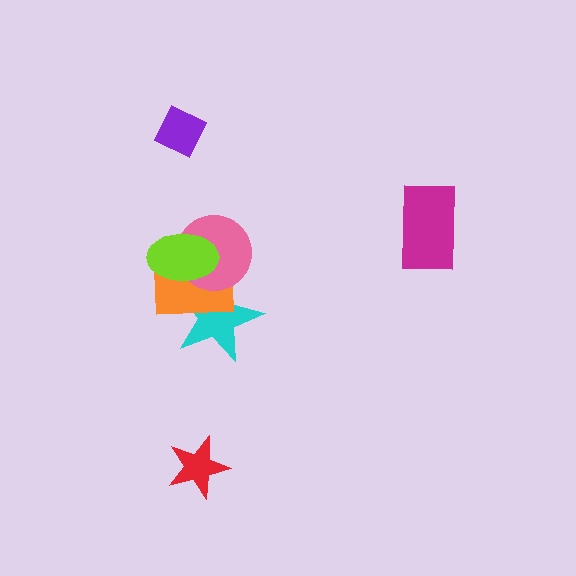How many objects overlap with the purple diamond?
0 objects overlap with the purple diamond.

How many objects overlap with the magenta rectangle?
0 objects overlap with the magenta rectangle.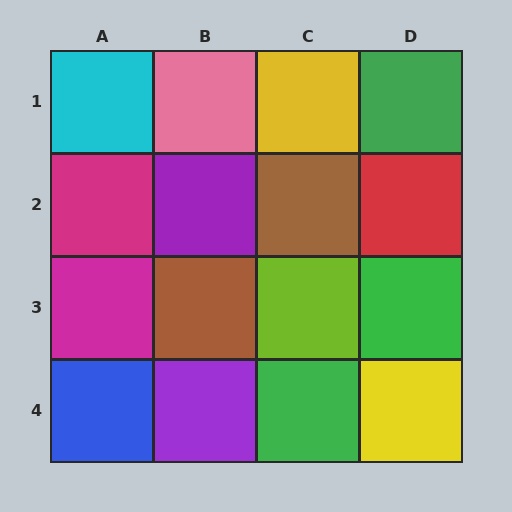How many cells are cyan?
1 cell is cyan.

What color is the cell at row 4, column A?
Blue.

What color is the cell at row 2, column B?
Purple.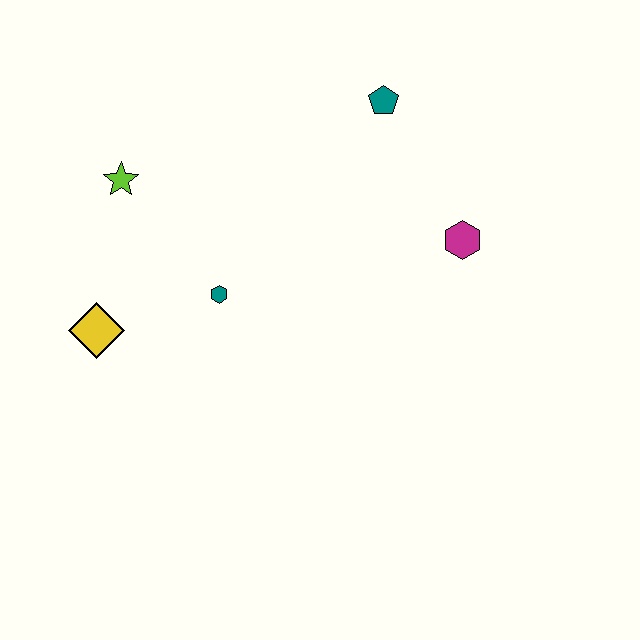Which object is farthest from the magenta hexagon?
The yellow diamond is farthest from the magenta hexagon.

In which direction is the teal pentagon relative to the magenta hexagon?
The teal pentagon is above the magenta hexagon.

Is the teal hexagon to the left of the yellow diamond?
No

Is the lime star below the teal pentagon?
Yes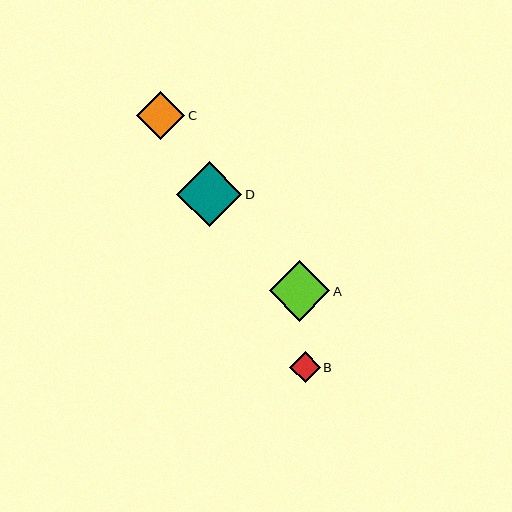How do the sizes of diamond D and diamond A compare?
Diamond D and diamond A are approximately the same size.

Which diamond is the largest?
Diamond D is the largest with a size of approximately 65 pixels.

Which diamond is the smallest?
Diamond B is the smallest with a size of approximately 31 pixels.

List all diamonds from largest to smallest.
From largest to smallest: D, A, C, B.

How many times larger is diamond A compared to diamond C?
Diamond A is approximately 1.3 times the size of diamond C.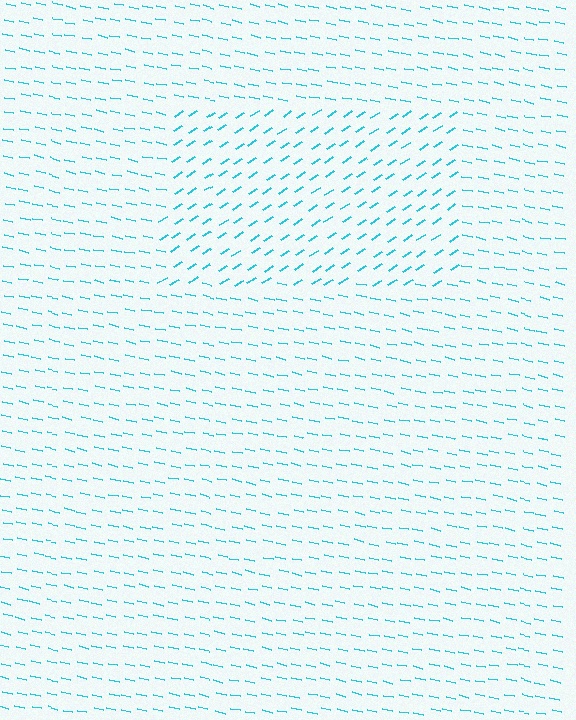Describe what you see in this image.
The image is filled with small cyan line segments. A rectangle region in the image has lines oriented differently from the surrounding lines, creating a visible texture boundary.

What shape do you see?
I see a rectangle.